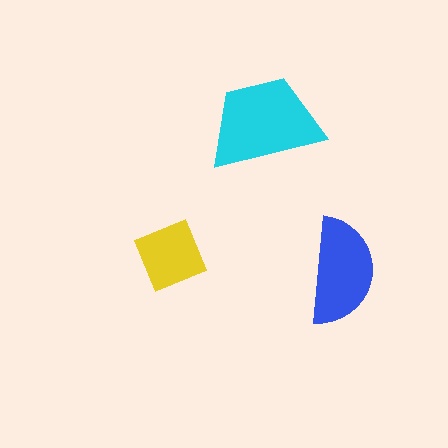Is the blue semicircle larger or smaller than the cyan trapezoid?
Smaller.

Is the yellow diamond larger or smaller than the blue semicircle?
Smaller.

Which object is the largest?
The cyan trapezoid.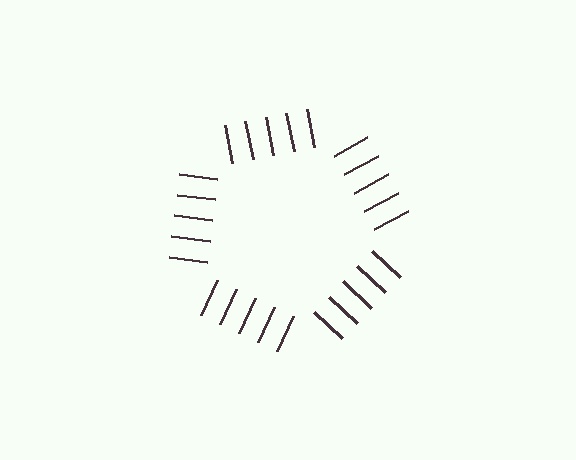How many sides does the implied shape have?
5 sides — the line-ends trace a pentagon.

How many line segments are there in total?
25 — 5 along each of the 5 edges.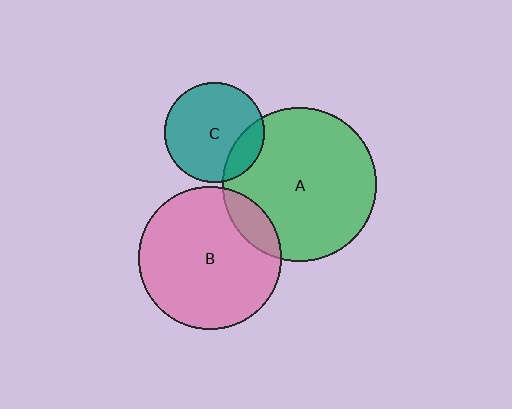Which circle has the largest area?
Circle A (green).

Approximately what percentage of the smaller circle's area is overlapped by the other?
Approximately 20%.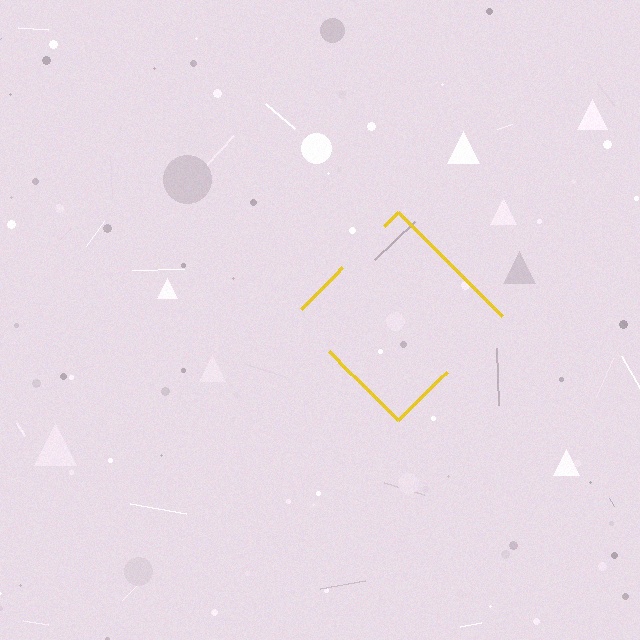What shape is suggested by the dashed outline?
The dashed outline suggests a diamond.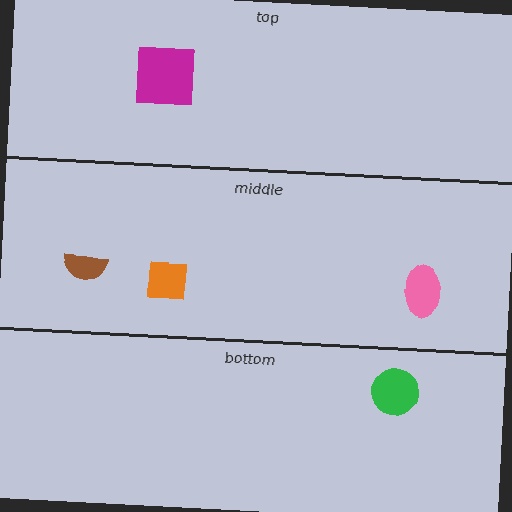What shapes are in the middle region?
The brown semicircle, the orange square, the pink ellipse.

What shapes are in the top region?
The magenta square.